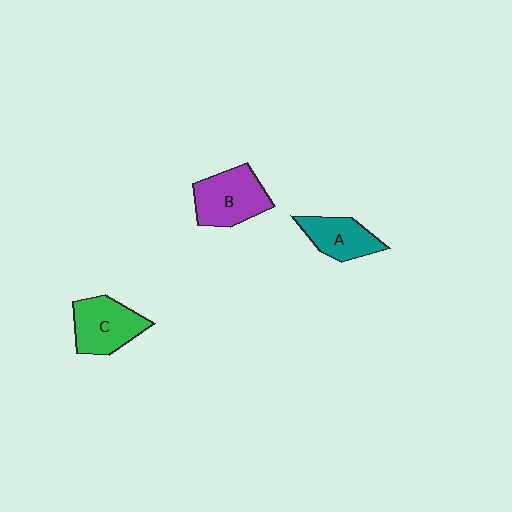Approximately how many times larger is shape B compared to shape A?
Approximately 1.3 times.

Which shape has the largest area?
Shape B (purple).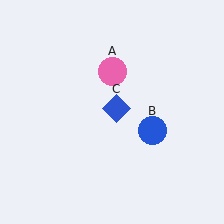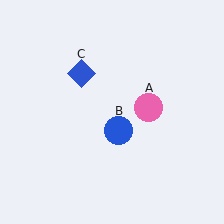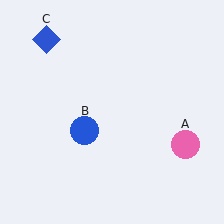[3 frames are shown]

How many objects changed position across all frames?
3 objects changed position: pink circle (object A), blue circle (object B), blue diamond (object C).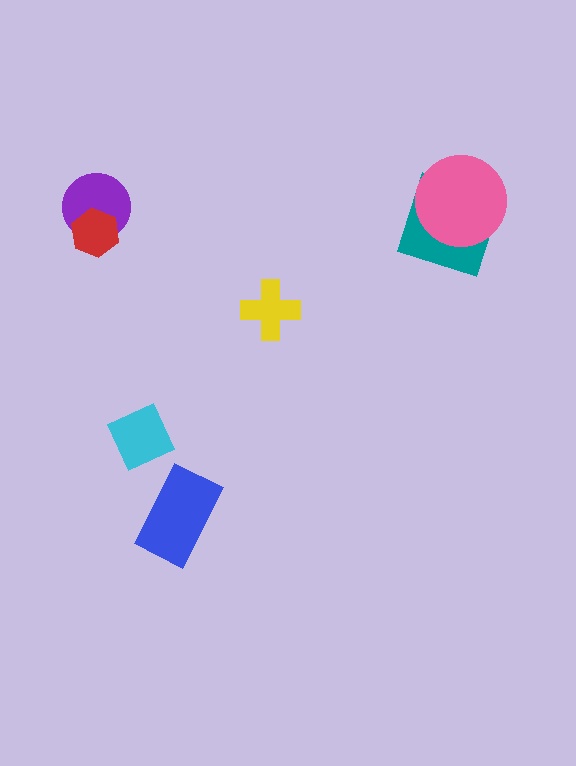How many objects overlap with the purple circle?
1 object overlaps with the purple circle.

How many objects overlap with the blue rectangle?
0 objects overlap with the blue rectangle.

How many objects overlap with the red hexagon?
1 object overlaps with the red hexagon.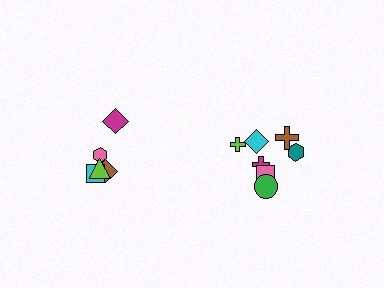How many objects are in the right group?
There are 7 objects.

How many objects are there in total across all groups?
There are 12 objects.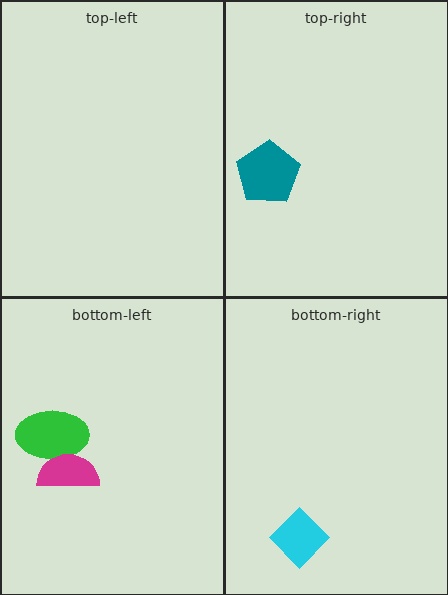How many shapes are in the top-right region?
1.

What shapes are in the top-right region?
The teal pentagon.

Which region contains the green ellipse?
The bottom-left region.